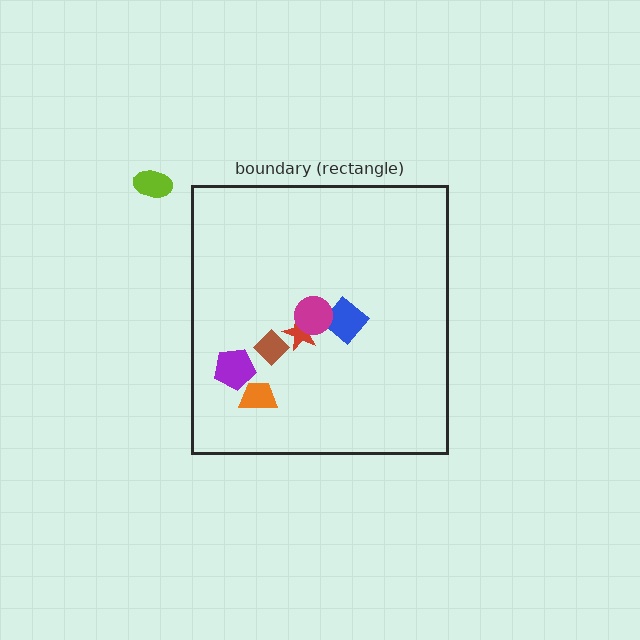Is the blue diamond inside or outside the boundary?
Inside.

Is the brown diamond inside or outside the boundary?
Inside.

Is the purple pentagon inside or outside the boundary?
Inside.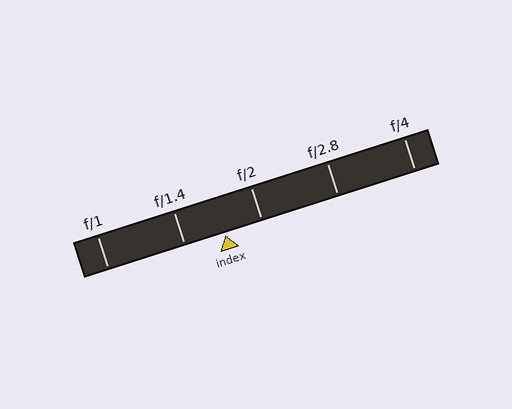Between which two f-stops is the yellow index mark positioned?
The index mark is between f/1.4 and f/2.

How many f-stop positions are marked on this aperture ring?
There are 5 f-stop positions marked.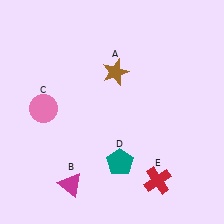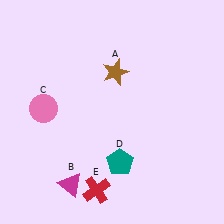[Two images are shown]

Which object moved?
The red cross (E) moved left.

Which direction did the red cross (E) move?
The red cross (E) moved left.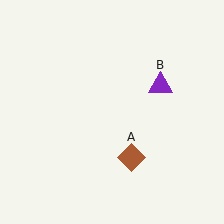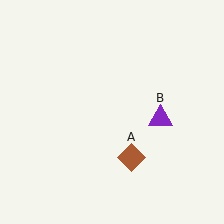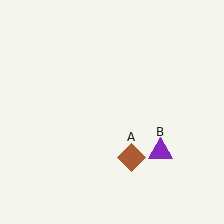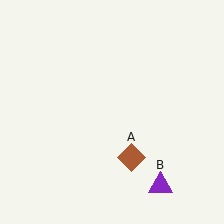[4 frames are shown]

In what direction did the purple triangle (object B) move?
The purple triangle (object B) moved down.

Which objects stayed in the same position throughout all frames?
Brown diamond (object A) remained stationary.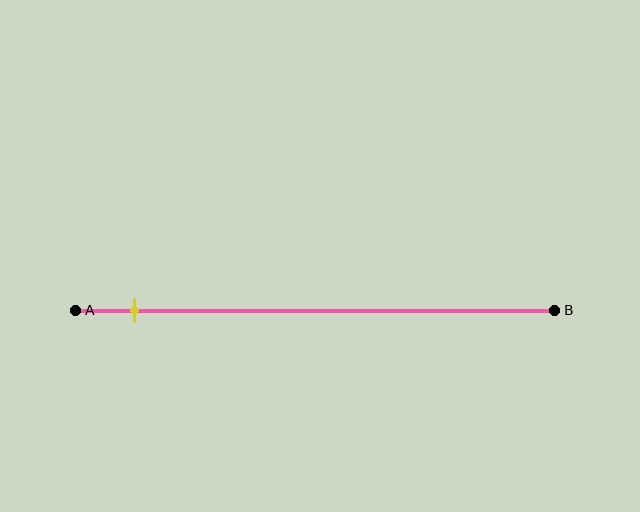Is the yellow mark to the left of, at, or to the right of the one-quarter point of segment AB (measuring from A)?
The yellow mark is to the left of the one-quarter point of segment AB.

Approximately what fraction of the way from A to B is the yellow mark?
The yellow mark is approximately 10% of the way from A to B.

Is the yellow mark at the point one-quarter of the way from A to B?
No, the mark is at about 10% from A, not at the 25% one-quarter point.